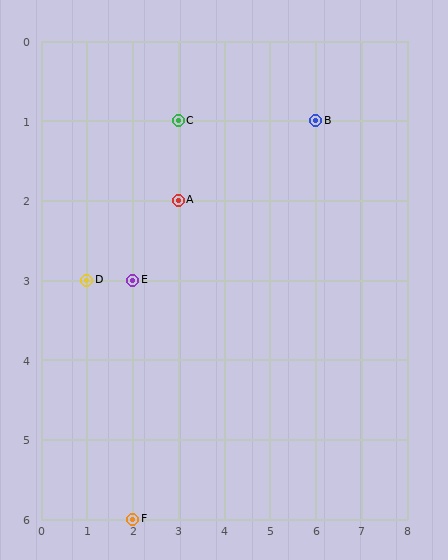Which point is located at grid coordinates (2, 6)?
Point F is at (2, 6).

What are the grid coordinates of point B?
Point B is at grid coordinates (6, 1).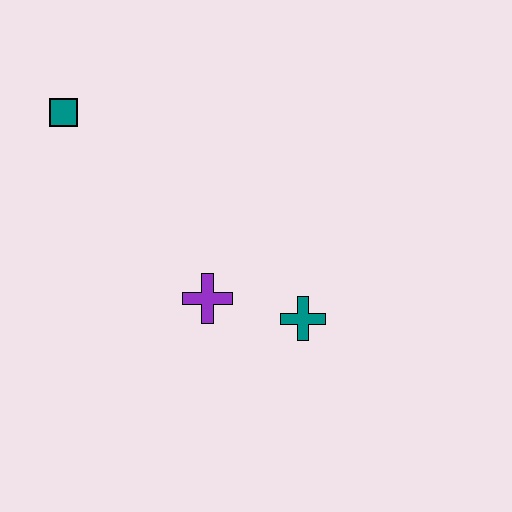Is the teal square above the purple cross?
Yes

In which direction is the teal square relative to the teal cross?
The teal square is to the left of the teal cross.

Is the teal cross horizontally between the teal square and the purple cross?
No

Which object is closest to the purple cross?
The teal cross is closest to the purple cross.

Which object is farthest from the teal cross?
The teal square is farthest from the teal cross.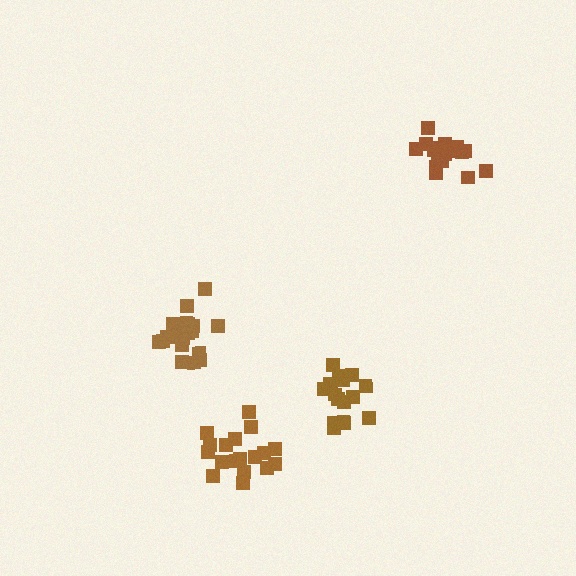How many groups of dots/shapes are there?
There are 4 groups.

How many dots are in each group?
Group 1: 18 dots, Group 2: 20 dots, Group 3: 16 dots, Group 4: 19 dots (73 total).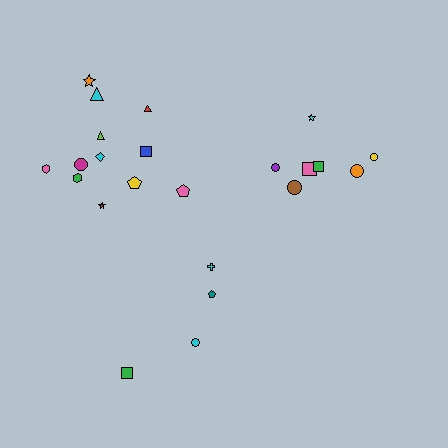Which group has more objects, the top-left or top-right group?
The top-left group.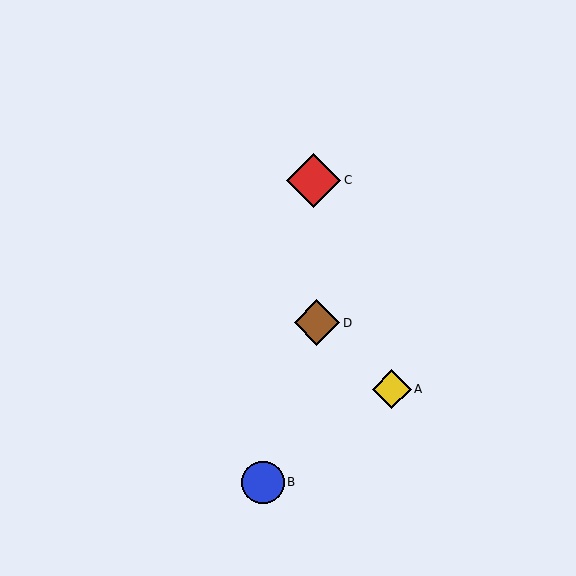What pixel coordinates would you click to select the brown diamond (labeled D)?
Click at (317, 323) to select the brown diamond D.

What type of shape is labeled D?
Shape D is a brown diamond.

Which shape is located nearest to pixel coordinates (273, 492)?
The blue circle (labeled B) at (263, 482) is nearest to that location.